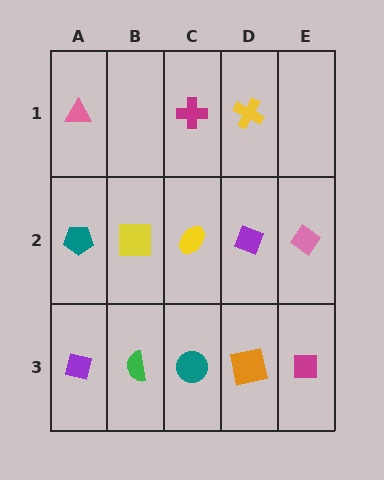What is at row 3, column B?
A green semicircle.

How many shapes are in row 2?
5 shapes.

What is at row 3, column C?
A teal circle.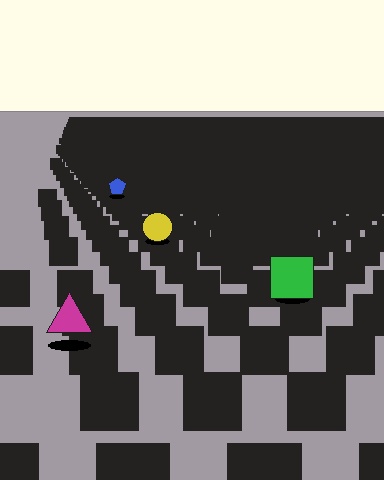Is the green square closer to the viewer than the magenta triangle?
No. The magenta triangle is closer — you can tell from the texture gradient: the ground texture is coarser near it.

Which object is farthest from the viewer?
The blue pentagon is farthest from the viewer. It appears smaller and the ground texture around it is denser.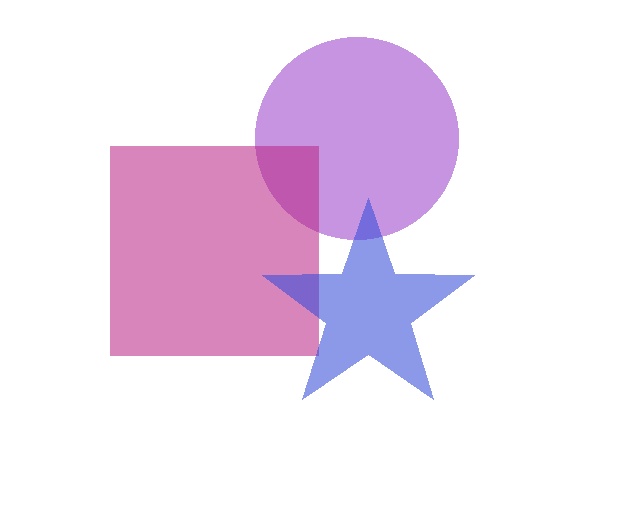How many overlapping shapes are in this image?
There are 3 overlapping shapes in the image.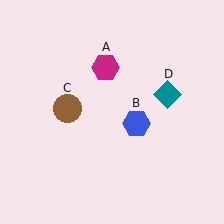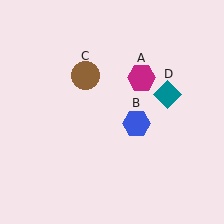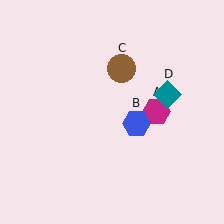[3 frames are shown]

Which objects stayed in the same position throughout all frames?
Blue hexagon (object B) and teal diamond (object D) remained stationary.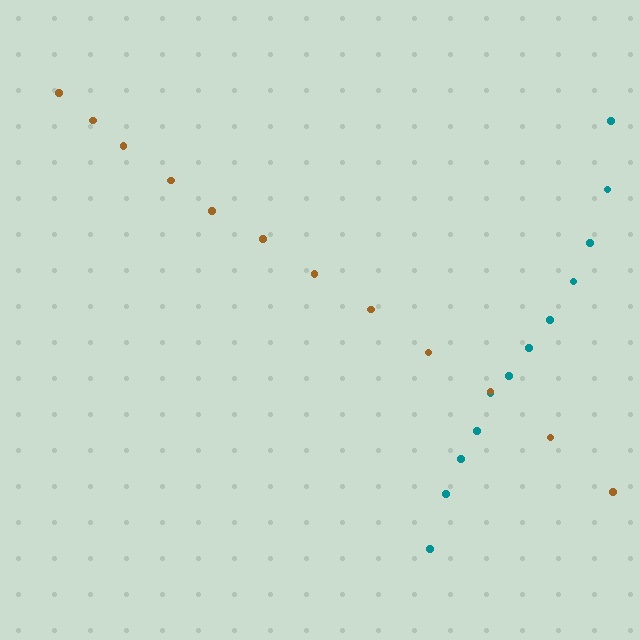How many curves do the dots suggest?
There are 2 distinct paths.